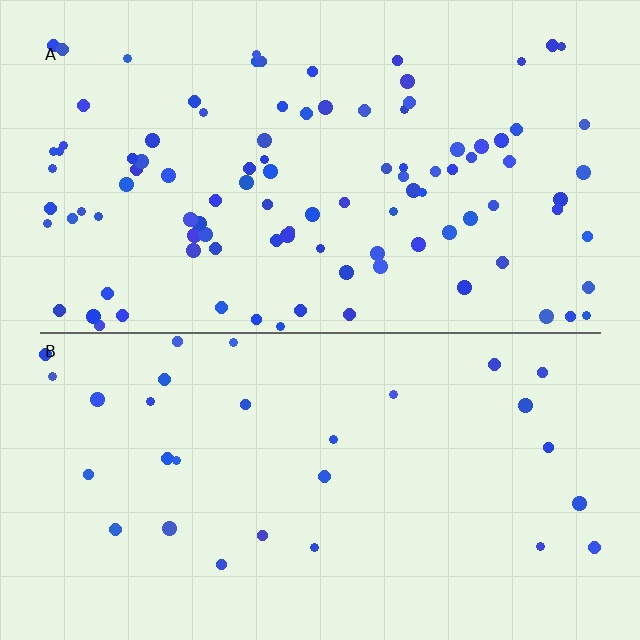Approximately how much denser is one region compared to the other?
Approximately 3.4× — region A over region B.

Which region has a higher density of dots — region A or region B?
A (the top).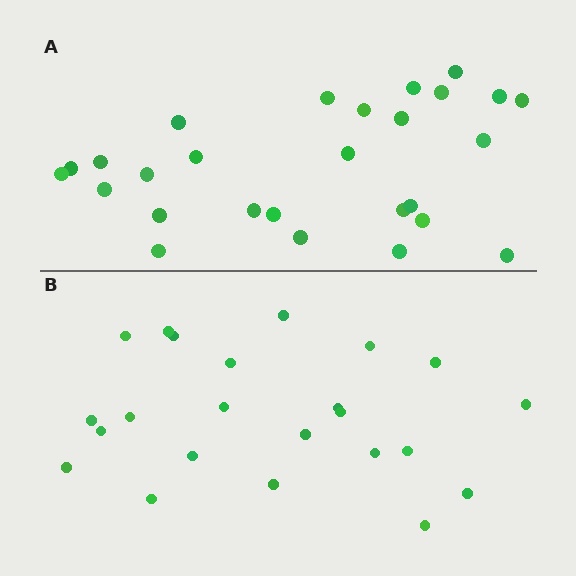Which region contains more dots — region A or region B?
Region A (the top region) has more dots.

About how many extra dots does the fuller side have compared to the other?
Region A has about 4 more dots than region B.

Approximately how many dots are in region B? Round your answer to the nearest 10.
About 20 dots. (The exact count is 23, which rounds to 20.)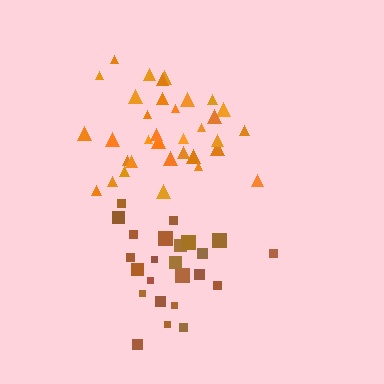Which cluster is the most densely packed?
Brown.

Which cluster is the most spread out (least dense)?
Orange.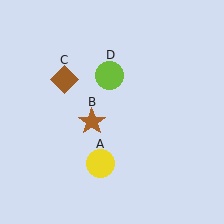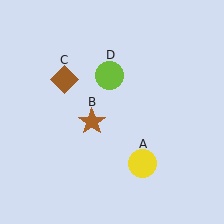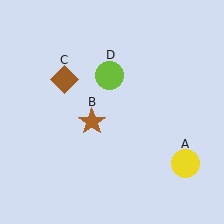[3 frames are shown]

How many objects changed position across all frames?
1 object changed position: yellow circle (object A).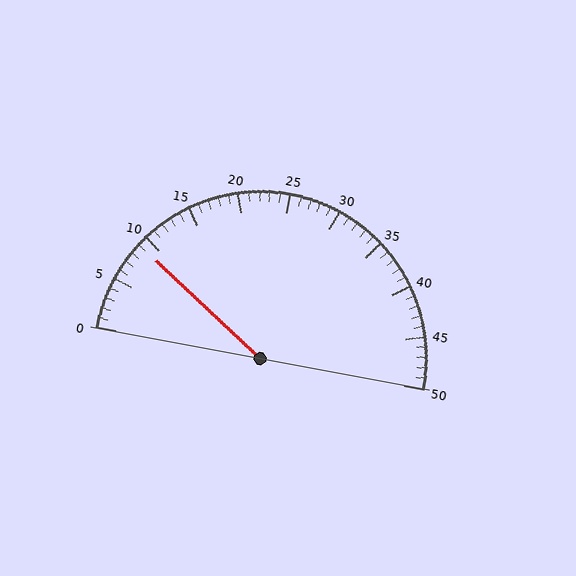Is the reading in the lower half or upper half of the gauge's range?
The reading is in the lower half of the range (0 to 50).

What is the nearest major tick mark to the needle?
The nearest major tick mark is 10.